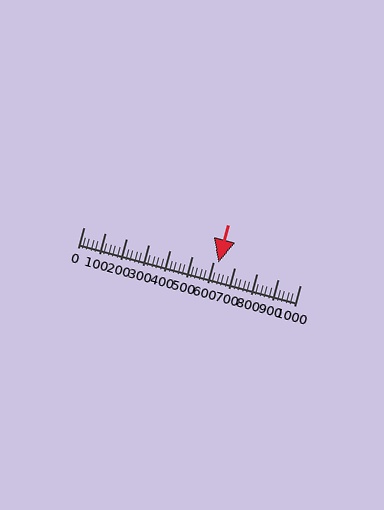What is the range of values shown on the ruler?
The ruler shows values from 0 to 1000.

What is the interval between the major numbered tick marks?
The major tick marks are spaced 100 units apart.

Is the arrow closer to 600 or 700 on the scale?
The arrow is closer to 600.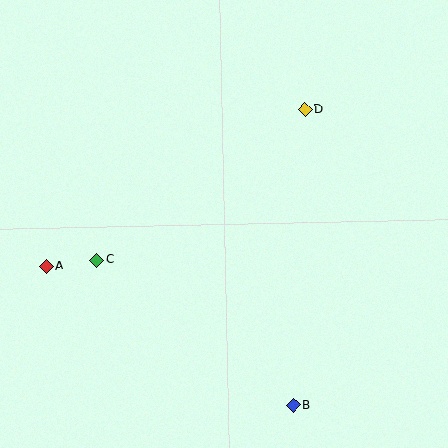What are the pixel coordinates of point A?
Point A is at (46, 266).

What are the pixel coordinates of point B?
Point B is at (293, 406).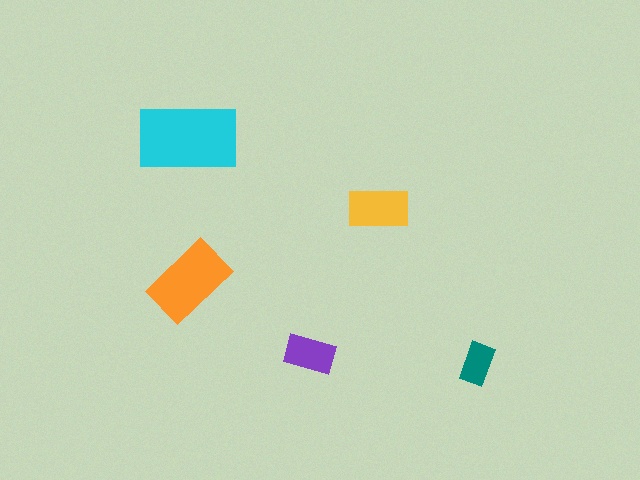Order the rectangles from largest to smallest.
the cyan one, the orange one, the yellow one, the purple one, the teal one.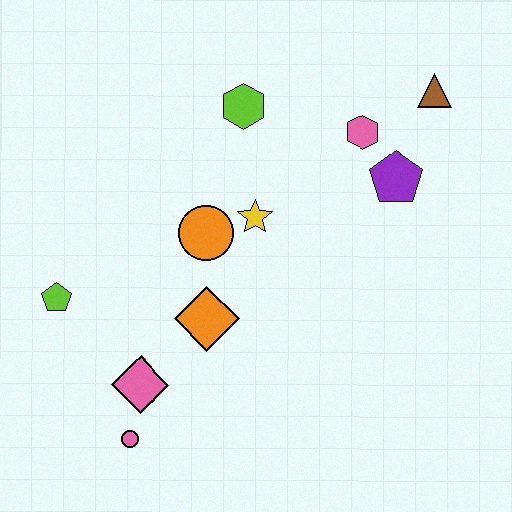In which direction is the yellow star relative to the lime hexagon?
The yellow star is below the lime hexagon.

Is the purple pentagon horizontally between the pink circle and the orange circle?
No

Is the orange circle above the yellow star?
No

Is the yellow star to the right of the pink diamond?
Yes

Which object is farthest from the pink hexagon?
The pink circle is farthest from the pink hexagon.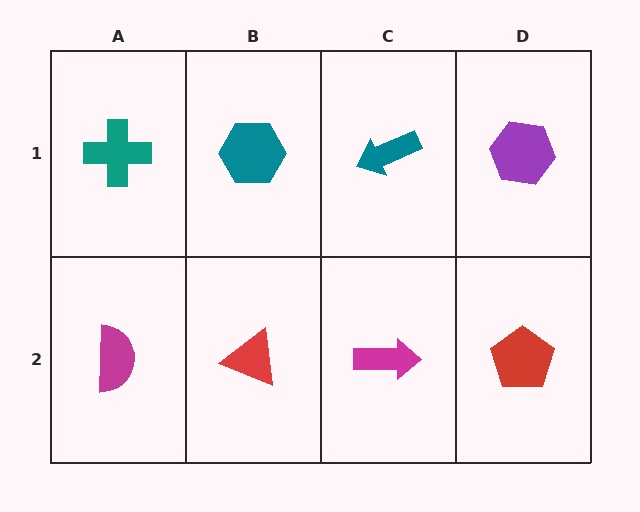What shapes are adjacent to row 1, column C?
A magenta arrow (row 2, column C), a teal hexagon (row 1, column B), a purple hexagon (row 1, column D).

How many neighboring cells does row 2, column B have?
3.